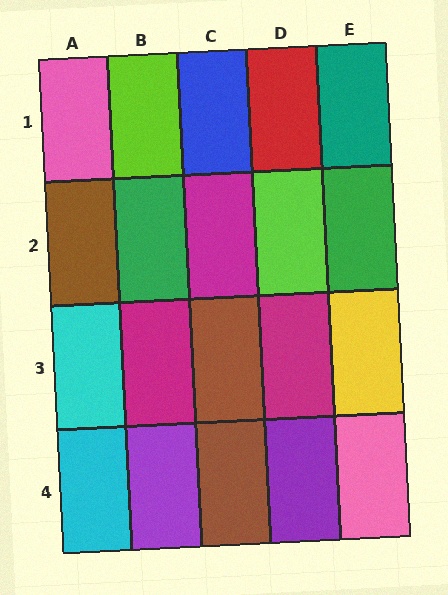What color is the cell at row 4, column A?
Cyan.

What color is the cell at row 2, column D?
Lime.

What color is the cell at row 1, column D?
Red.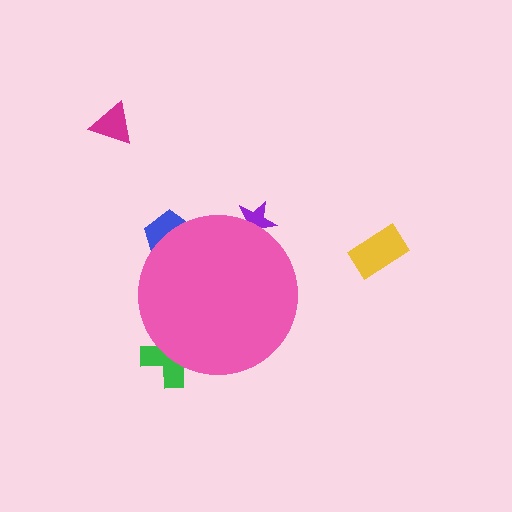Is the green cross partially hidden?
Yes, the green cross is partially hidden behind the pink circle.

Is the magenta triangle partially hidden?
No, the magenta triangle is fully visible.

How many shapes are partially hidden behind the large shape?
3 shapes are partially hidden.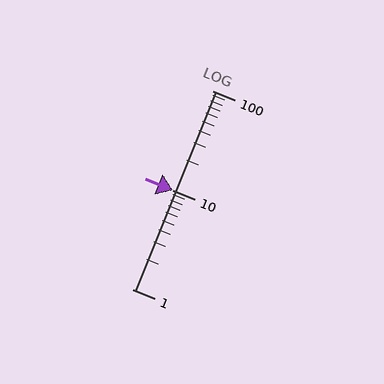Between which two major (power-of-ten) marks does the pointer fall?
The pointer is between 10 and 100.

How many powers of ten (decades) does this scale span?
The scale spans 2 decades, from 1 to 100.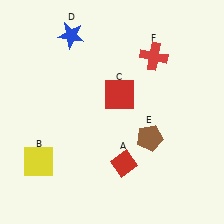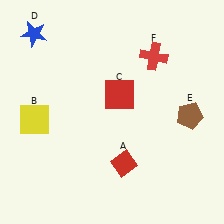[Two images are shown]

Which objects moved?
The objects that moved are: the yellow square (B), the blue star (D), the brown pentagon (E).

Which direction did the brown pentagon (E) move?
The brown pentagon (E) moved right.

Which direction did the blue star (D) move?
The blue star (D) moved left.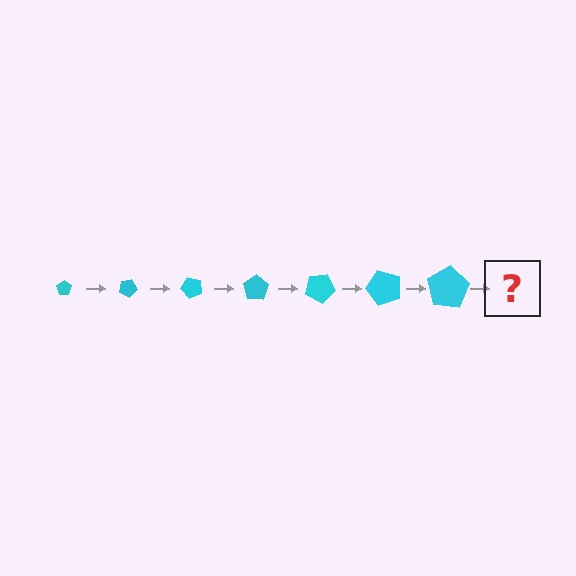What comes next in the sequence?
The next element should be a pentagon, larger than the previous one and rotated 175 degrees from the start.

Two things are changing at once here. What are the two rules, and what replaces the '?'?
The two rules are that the pentagon grows larger each step and it rotates 25 degrees each step. The '?' should be a pentagon, larger than the previous one and rotated 175 degrees from the start.